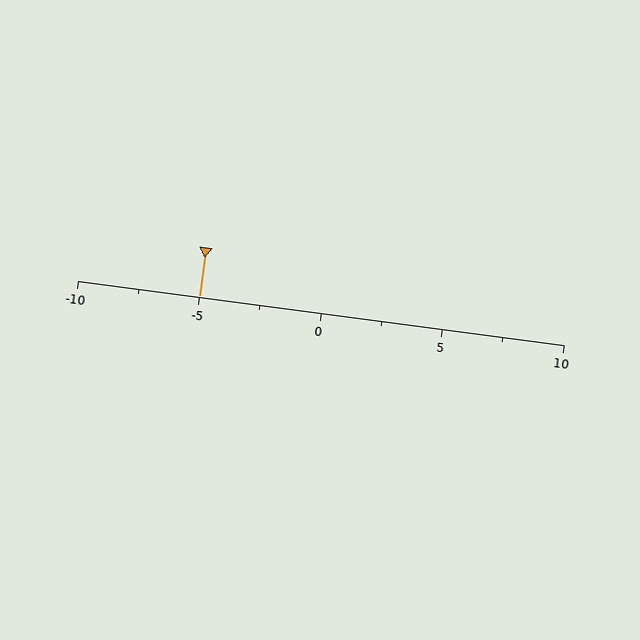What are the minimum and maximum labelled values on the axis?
The axis runs from -10 to 10.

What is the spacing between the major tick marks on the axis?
The major ticks are spaced 5 apart.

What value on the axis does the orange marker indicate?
The marker indicates approximately -5.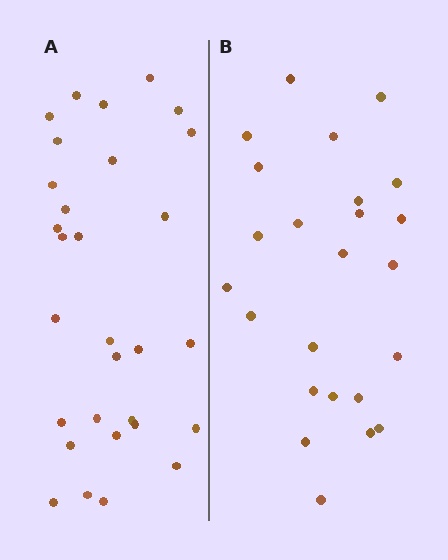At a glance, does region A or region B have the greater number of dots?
Region A (the left region) has more dots.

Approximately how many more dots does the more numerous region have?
Region A has about 6 more dots than region B.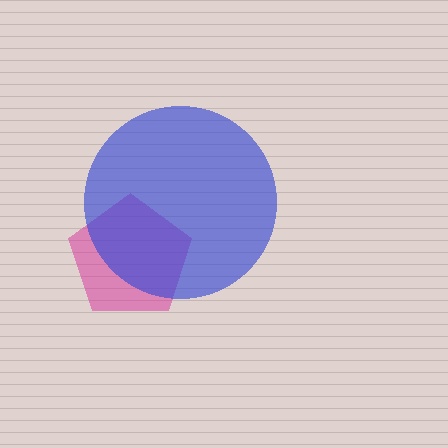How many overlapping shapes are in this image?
There are 2 overlapping shapes in the image.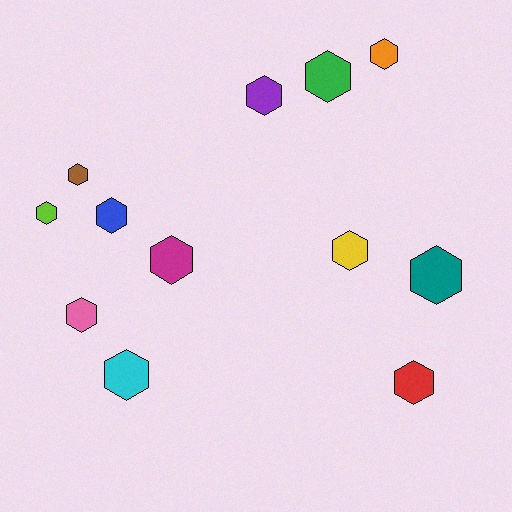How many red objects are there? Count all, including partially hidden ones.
There is 1 red object.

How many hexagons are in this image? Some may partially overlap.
There are 12 hexagons.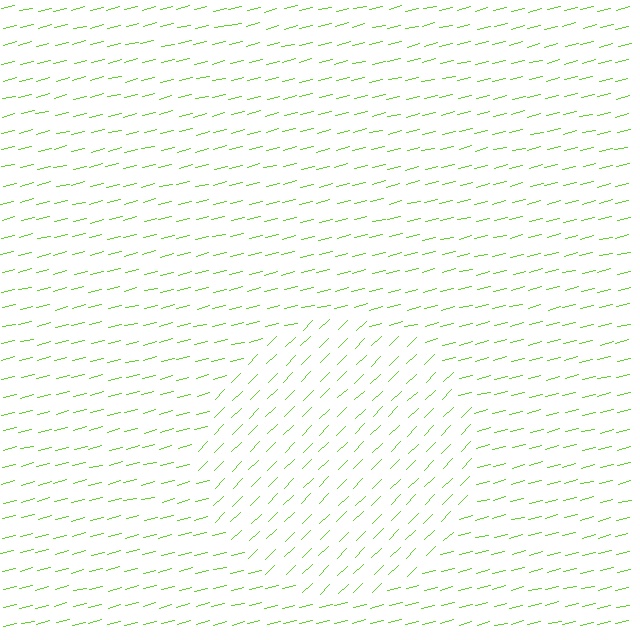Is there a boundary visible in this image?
Yes, there is a texture boundary formed by a change in line orientation.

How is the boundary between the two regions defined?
The boundary is defined purely by a change in line orientation (approximately 31 degrees difference). All lines are the same color and thickness.